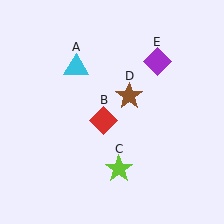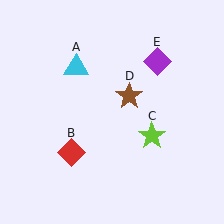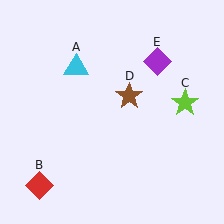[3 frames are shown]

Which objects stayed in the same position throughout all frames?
Cyan triangle (object A) and brown star (object D) and purple diamond (object E) remained stationary.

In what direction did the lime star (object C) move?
The lime star (object C) moved up and to the right.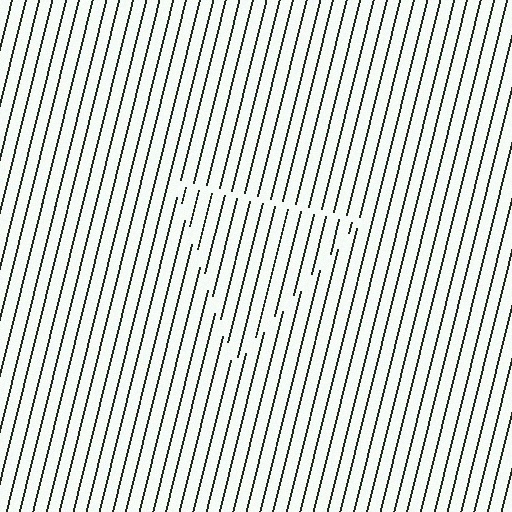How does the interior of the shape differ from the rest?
The interior of the shape contains the same grating, shifted by half a period — the contour is defined by the phase discontinuity where line-ends from the inner and outer gratings abut.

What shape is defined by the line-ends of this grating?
An illusory triangle. The interior of the shape contains the same grating, shifted by half a period — the contour is defined by the phase discontinuity where line-ends from the inner and outer gratings abut.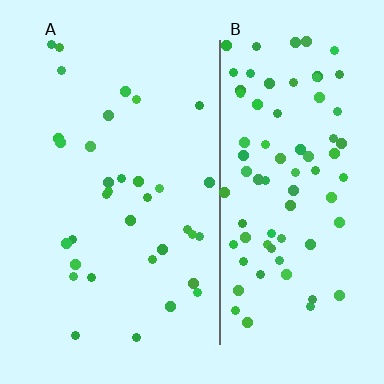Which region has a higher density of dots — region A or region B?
B (the right).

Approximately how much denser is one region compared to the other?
Approximately 2.4× — region B over region A.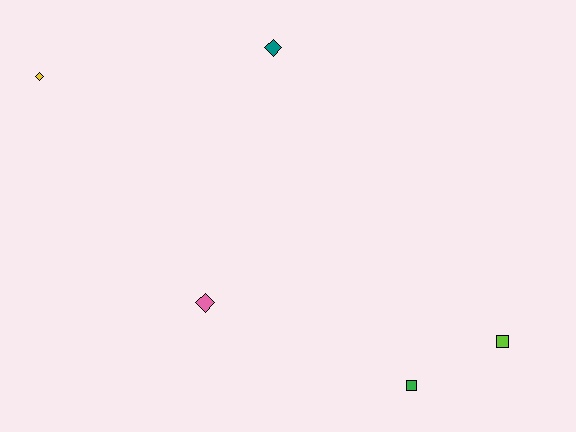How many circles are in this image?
There are no circles.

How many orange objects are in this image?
There are no orange objects.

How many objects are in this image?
There are 5 objects.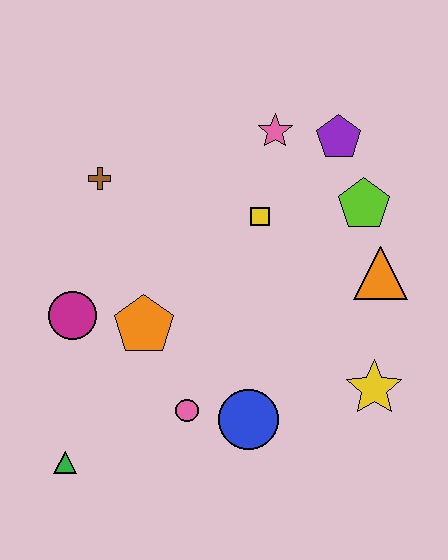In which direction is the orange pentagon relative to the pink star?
The orange pentagon is below the pink star.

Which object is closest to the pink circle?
The blue circle is closest to the pink circle.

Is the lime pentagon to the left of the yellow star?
Yes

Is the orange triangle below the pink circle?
No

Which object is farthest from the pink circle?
The purple pentagon is farthest from the pink circle.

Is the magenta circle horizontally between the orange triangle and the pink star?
No